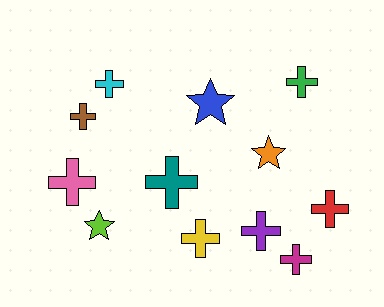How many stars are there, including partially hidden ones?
There are 3 stars.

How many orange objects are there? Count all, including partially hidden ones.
There is 1 orange object.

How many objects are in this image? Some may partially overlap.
There are 12 objects.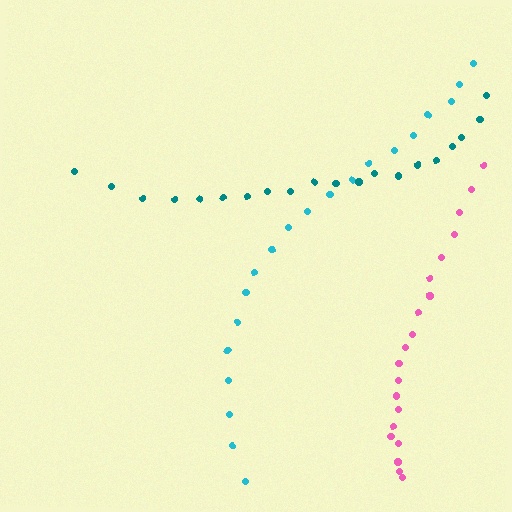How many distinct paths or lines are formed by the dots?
There are 3 distinct paths.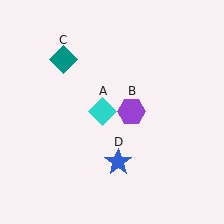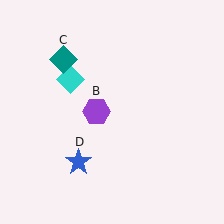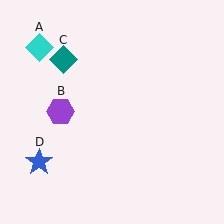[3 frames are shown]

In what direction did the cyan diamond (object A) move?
The cyan diamond (object A) moved up and to the left.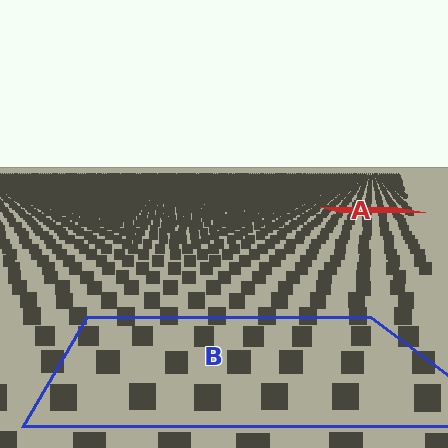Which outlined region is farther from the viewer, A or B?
Region A is farther from the viewer — the texture elements inside it appear smaller and more densely packed.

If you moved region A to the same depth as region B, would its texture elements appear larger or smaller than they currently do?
They would appear larger. At a closer depth, the same texture elements are projected at a bigger on-screen size.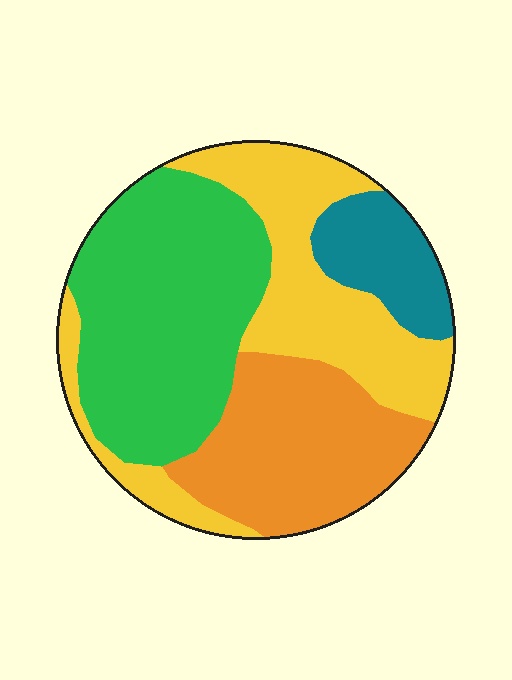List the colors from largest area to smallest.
From largest to smallest: green, yellow, orange, teal.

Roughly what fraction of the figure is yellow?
Yellow takes up about one third (1/3) of the figure.